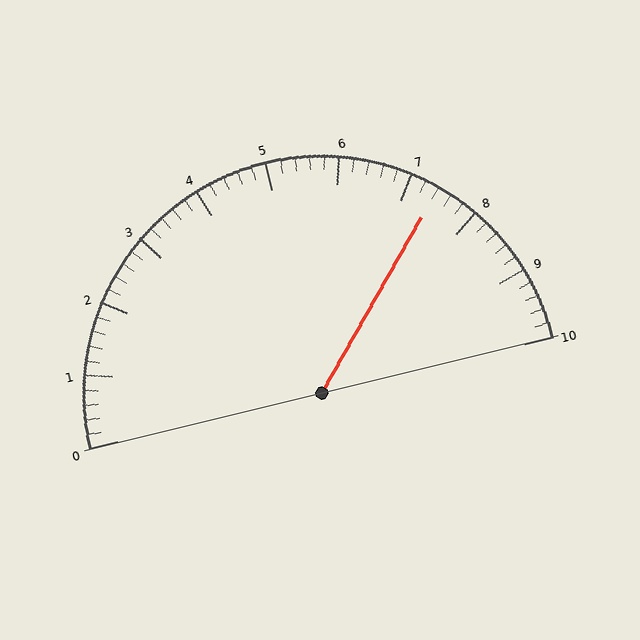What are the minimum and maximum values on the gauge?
The gauge ranges from 0 to 10.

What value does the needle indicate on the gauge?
The needle indicates approximately 7.4.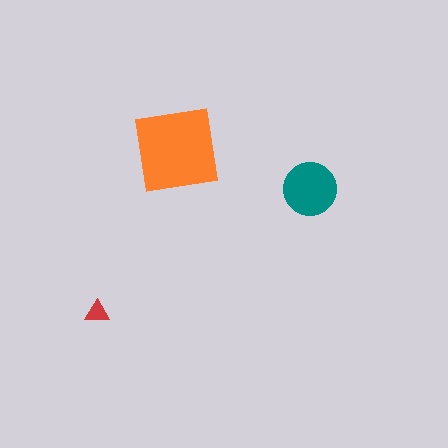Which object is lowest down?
The red triangle is bottommost.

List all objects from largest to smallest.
The orange square, the teal circle, the red triangle.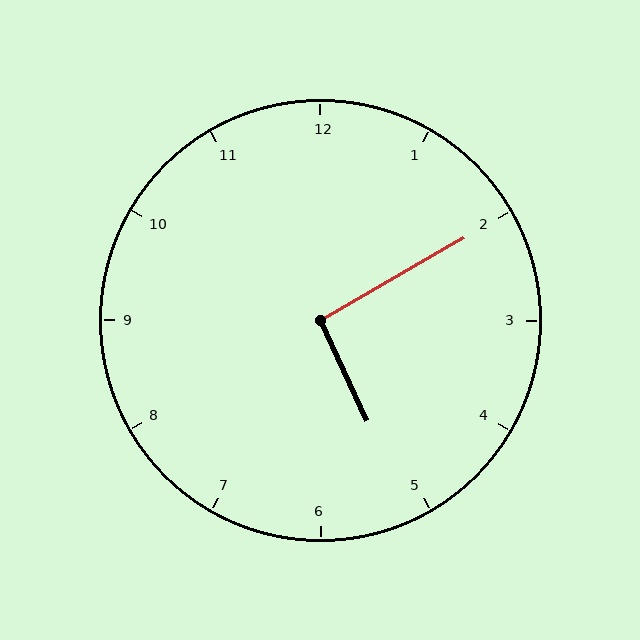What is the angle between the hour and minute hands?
Approximately 95 degrees.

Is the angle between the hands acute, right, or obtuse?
It is right.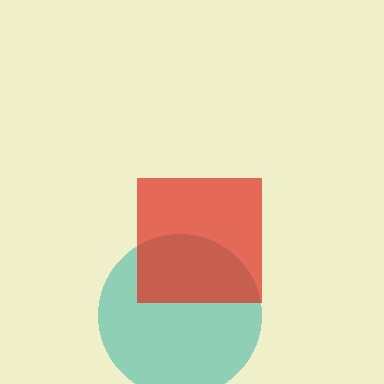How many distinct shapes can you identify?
There are 2 distinct shapes: a teal circle, a red square.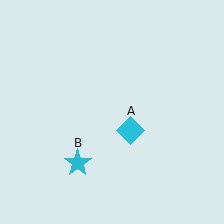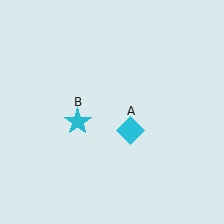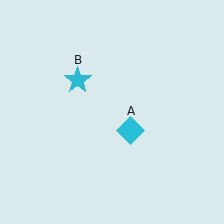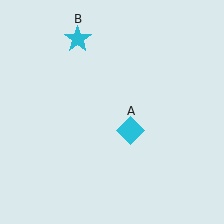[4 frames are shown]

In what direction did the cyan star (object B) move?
The cyan star (object B) moved up.